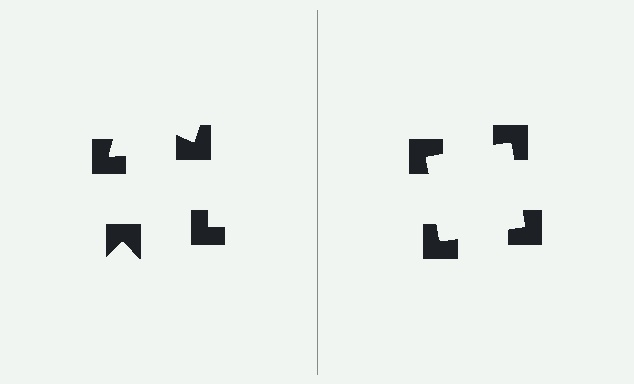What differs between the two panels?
The notched squares are positioned identically on both sides; only the wedge orientations differ. On the right they align to a square; on the left they are misaligned.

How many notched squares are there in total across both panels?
8 — 4 on each side.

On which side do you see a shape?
An illusory square appears on the right side. On the left side the wedge cuts are rotated, so no coherent shape forms.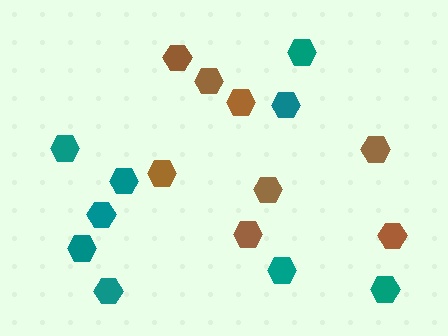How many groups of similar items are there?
There are 2 groups: one group of brown hexagons (8) and one group of teal hexagons (9).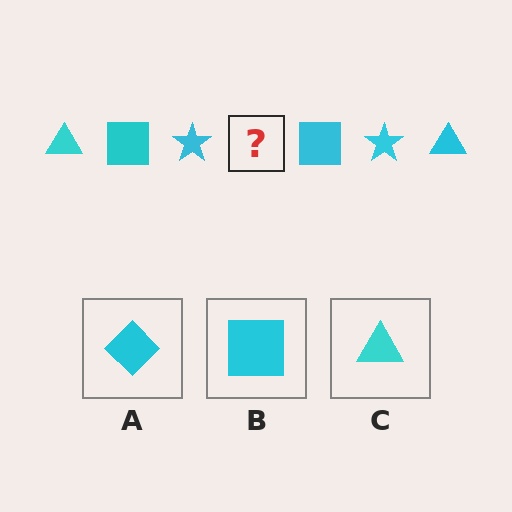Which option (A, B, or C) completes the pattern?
C.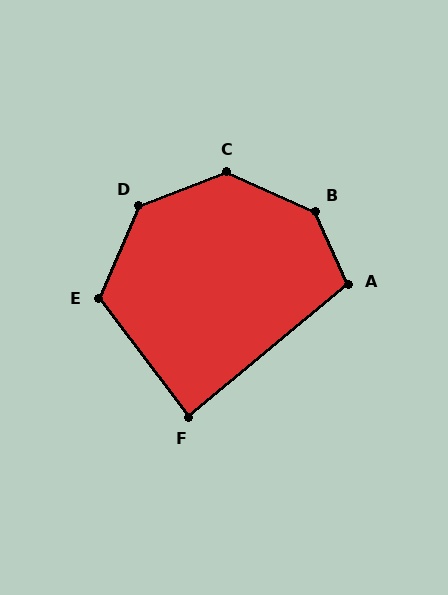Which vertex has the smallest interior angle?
F, at approximately 87 degrees.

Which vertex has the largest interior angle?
B, at approximately 139 degrees.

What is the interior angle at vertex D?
Approximately 134 degrees (obtuse).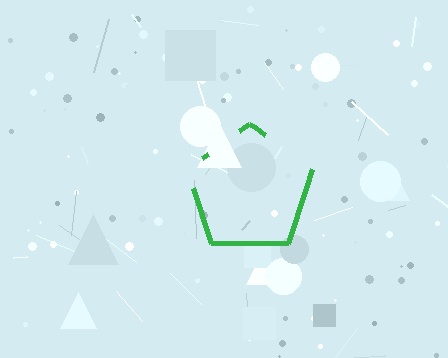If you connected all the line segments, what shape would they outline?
They would outline a pentagon.